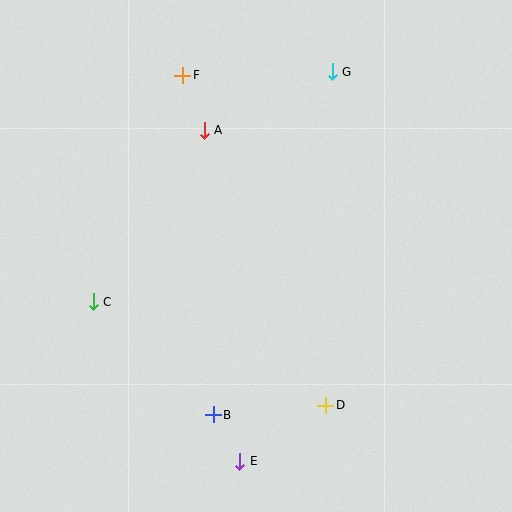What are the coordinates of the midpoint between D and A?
The midpoint between D and A is at (265, 268).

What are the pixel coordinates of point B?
Point B is at (213, 415).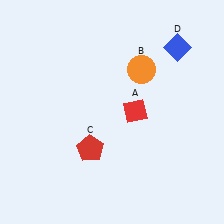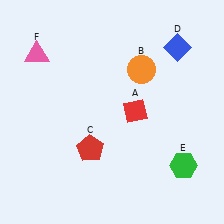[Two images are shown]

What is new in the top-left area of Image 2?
A pink triangle (F) was added in the top-left area of Image 2.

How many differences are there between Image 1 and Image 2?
There are 2 differences between the two images.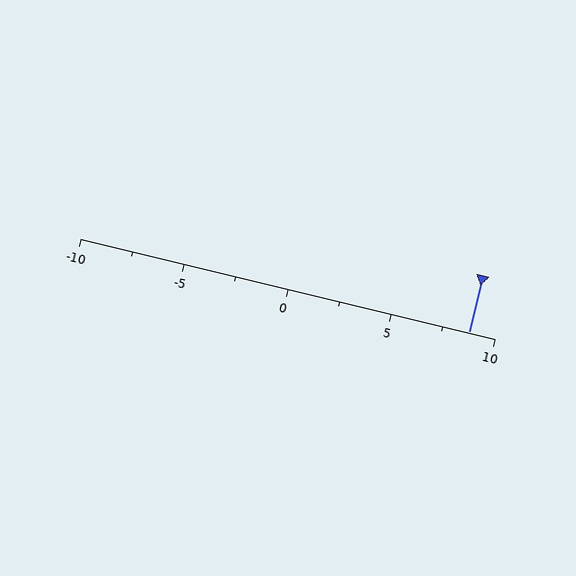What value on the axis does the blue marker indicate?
The marker indicates approximately 8.8.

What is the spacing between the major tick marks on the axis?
The major ticks are spaced 5 apart.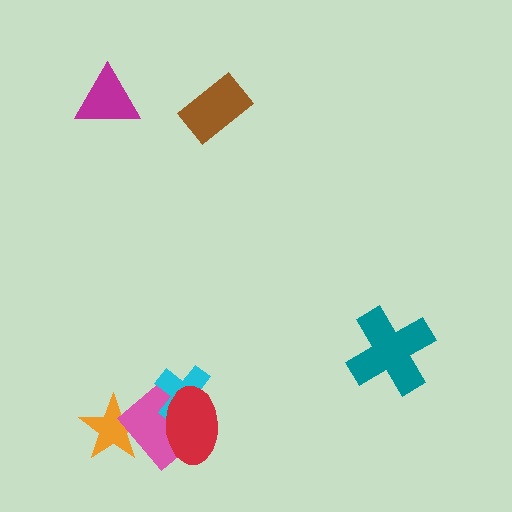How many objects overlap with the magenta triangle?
0 objects overlap with the magenta triangle.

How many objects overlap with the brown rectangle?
0 objects overlap with the brown rectangle.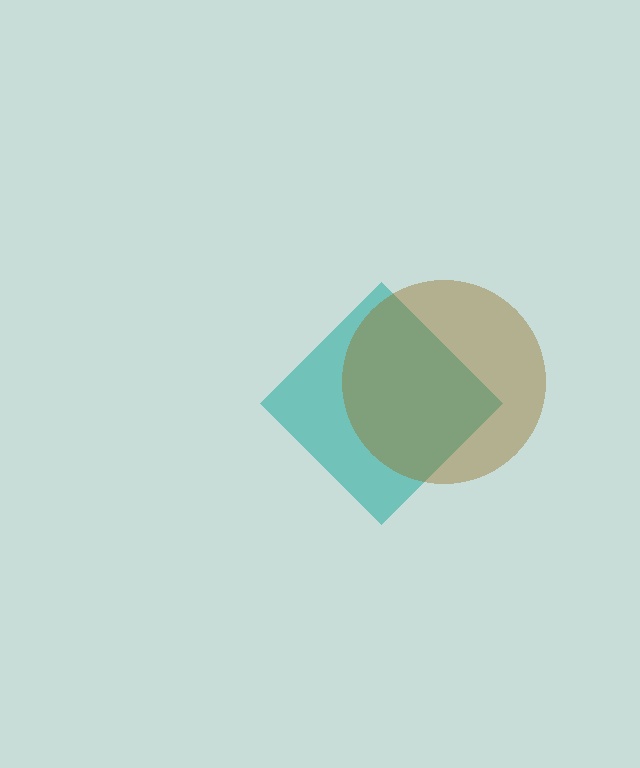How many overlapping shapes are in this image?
There are 2 overlapping shapes in the image.